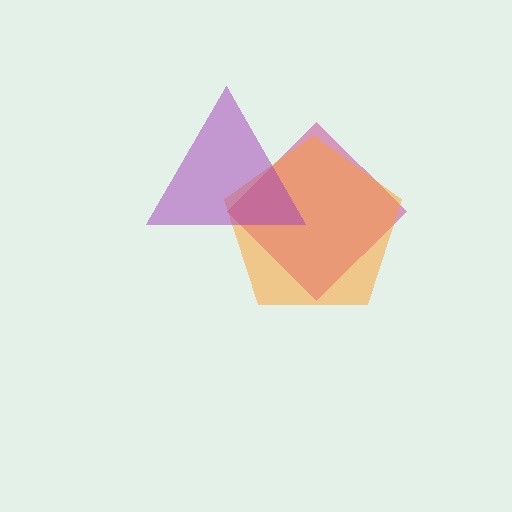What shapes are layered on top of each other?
The layered shapes are: a magenta diamond, an orange pentagon, a purple triangle.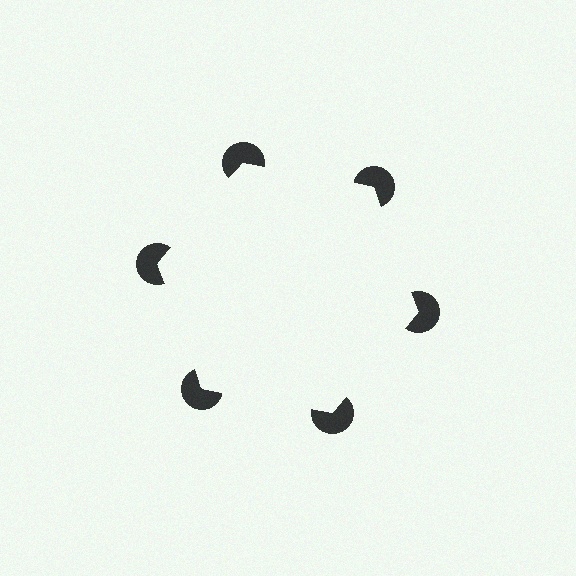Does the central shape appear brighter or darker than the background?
It typically appears slightly brighter than the background, even though no actual brightness change is drawn.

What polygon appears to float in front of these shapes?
An illusory hexagon — its edges are inferred from the aligned wedge cuts in the pac-man discs, not physically drawn.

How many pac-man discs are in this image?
There are 6 — one at each vertex of the illusory hexagon.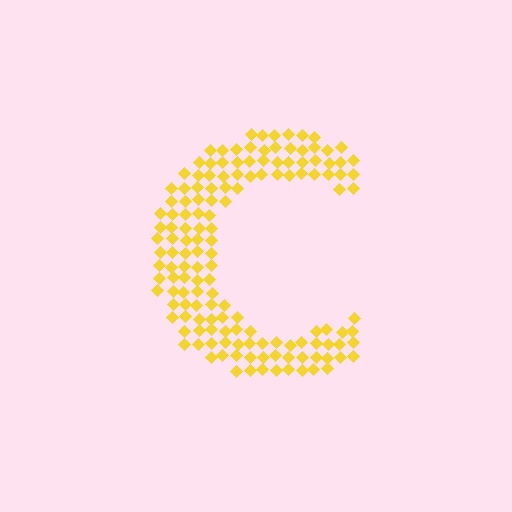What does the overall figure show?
The overall figure shows the letter C.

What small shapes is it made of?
It is made of small diamonds.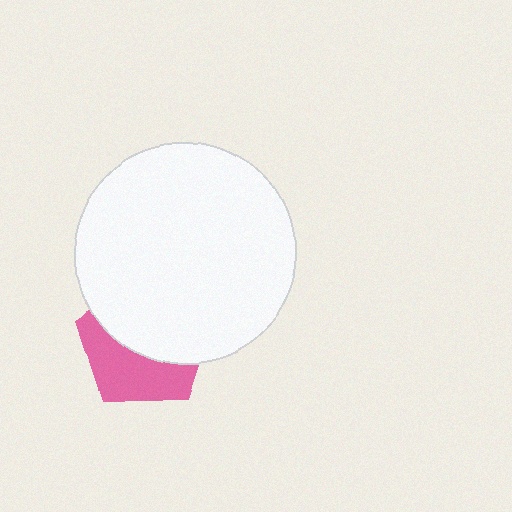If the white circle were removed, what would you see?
You would see the complete pink pentagon.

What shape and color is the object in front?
The object in front is a white circle.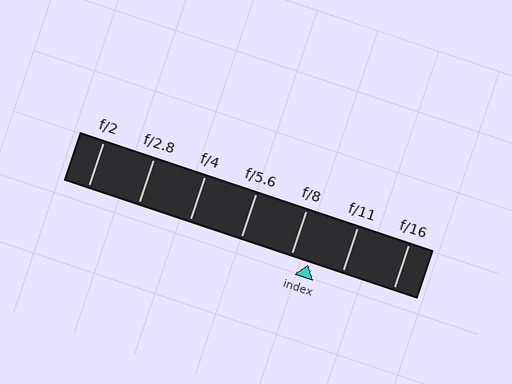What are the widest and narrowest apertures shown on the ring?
The widest aperture shown is f/2 and the narrowest is f/16.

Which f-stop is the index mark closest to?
The index mark is closest to f/8.